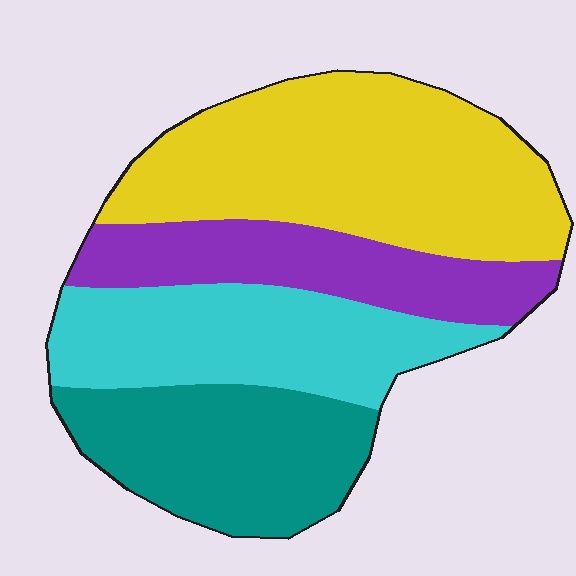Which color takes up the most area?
Yellow, at roughly 35%.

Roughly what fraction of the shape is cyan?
Cyan takes up less than a quarter of the shape.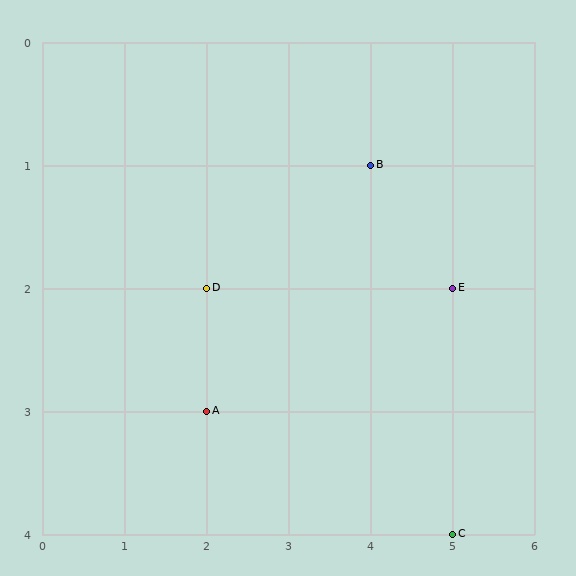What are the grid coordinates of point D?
Point D is at grid coordinates (2, 2).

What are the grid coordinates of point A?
Point A is at grid coordinates (2, 3).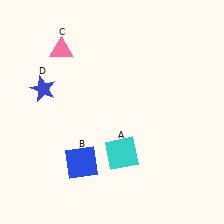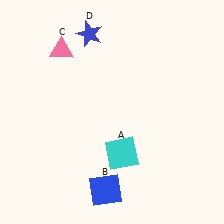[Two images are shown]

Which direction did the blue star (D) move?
The blue star (D) moved up.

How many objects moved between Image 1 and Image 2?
2 objects moved between the two images.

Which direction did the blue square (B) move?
The blue square (B) moved down.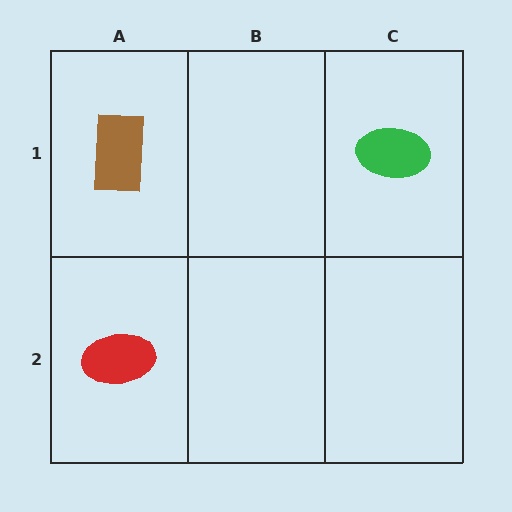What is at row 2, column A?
A red ellipse.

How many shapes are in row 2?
1 shape.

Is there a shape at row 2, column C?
No, that cell is empty.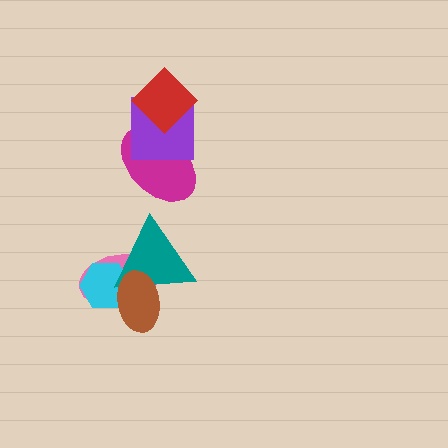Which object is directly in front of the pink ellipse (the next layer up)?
The cyan hexagon is directly in front of the pink ellipse.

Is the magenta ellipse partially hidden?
Yes, it is partially covered by another shape.